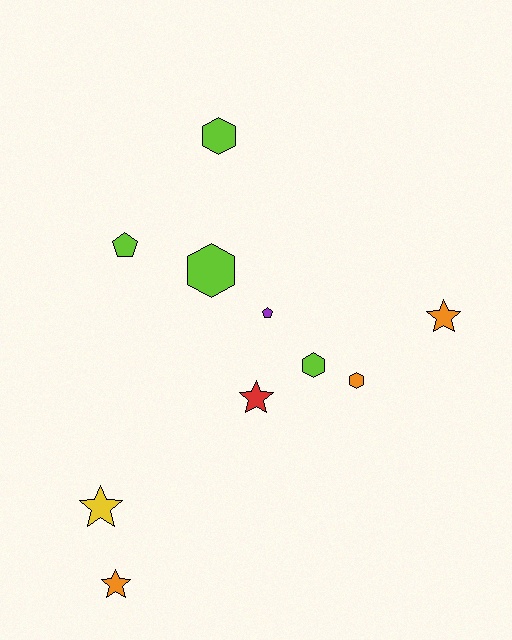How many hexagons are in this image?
There are 4 hexagons.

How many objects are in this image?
There are 10 objects.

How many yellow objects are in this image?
There is 1 yellow object.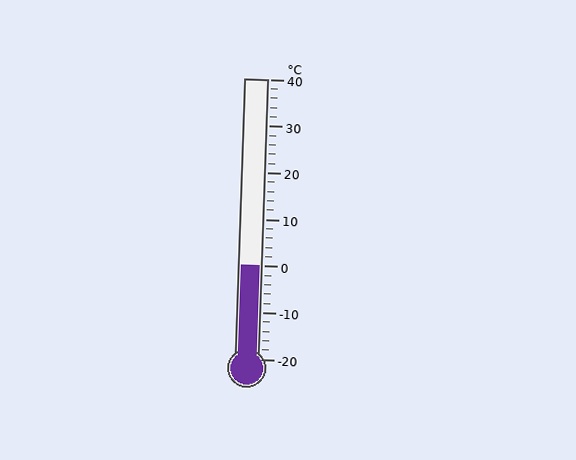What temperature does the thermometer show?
The thermometer shows approximately 0°C.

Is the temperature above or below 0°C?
The temperature is at 0°C.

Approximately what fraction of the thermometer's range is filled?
The thermometer is filled to approximately 35% of its range.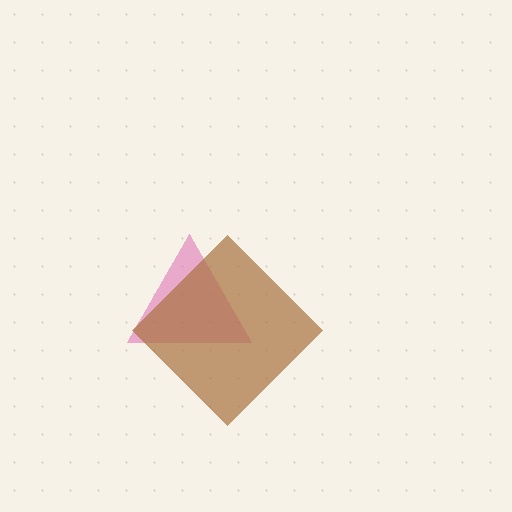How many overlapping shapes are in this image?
There are 2 overlapping shapes in the image.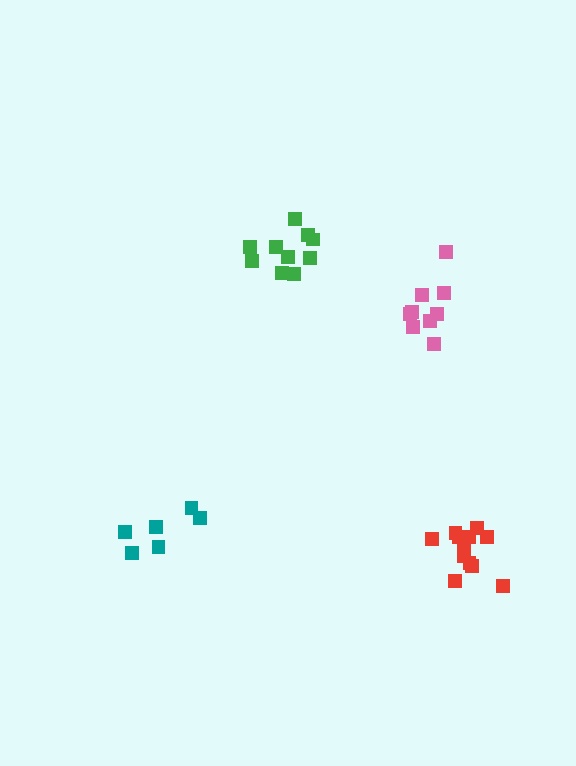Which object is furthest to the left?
The teal cluster is leftmost.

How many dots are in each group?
Group 1: 6 dots, Group 2: 9 dots, Group 3: 10 dots, Group 4: 12 dots (37 total).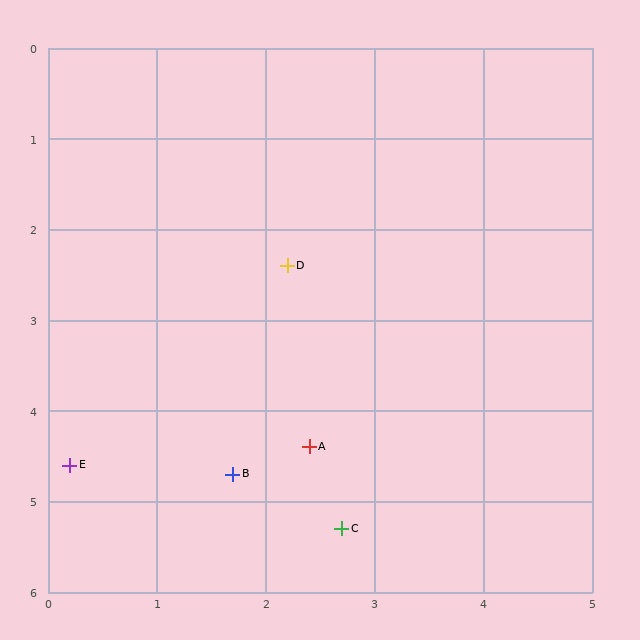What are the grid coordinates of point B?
Point B is at approximately (1.7, 4.7).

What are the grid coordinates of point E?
Point E is at approximately (0.2, 4.6).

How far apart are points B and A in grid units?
Points B and A are about 0.8 grid units apart.